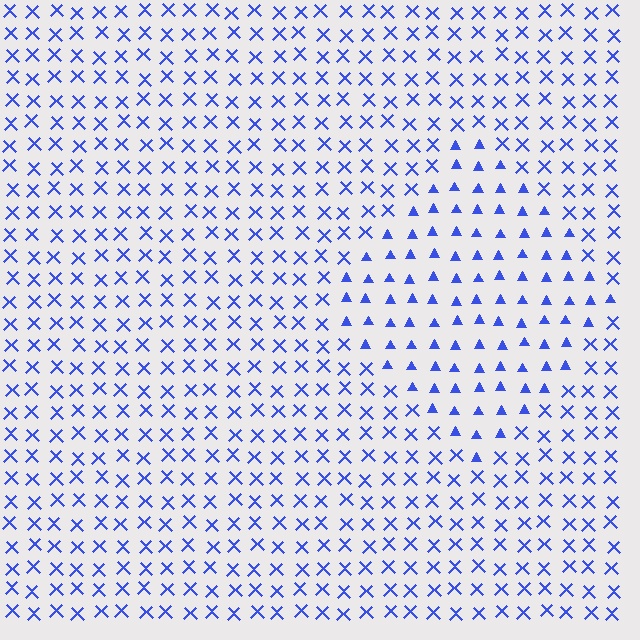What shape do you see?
I see a diamond.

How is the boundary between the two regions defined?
The boundary is defined by a change in element shape: triangles inside vs. X marks outside. All elements share the same color and spacing.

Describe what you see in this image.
The image is filled with small blue elements arranged in a uniform grid. A diamond-shaped region contains triangles, while the surrounding area contains X marks. The boundary is defined purely by the change in element shape.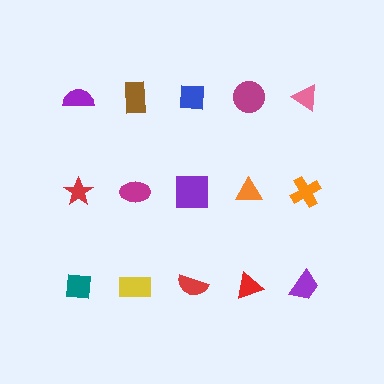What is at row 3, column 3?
A red semicircle.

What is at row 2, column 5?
An orange cross.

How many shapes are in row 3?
5 shapes.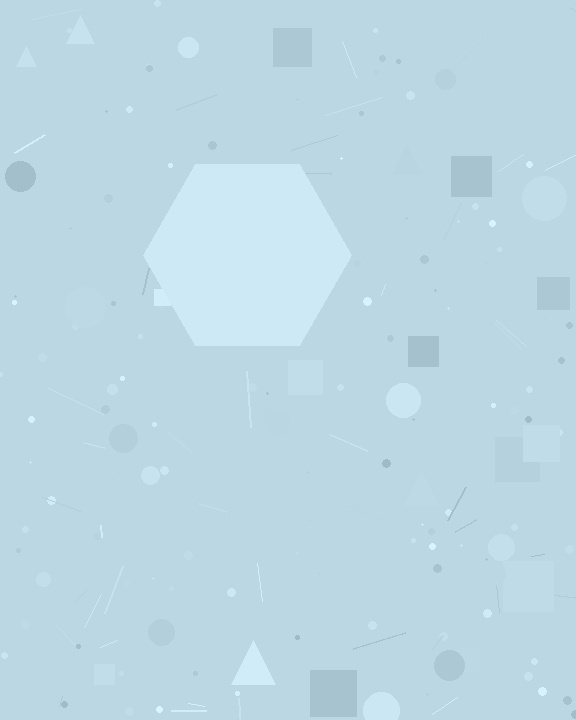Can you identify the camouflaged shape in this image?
The camouflaged shape is a hexagon.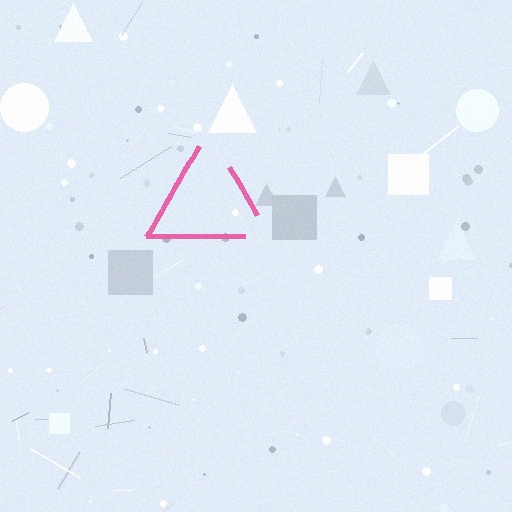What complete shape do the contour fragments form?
The contour fragments form a triangle.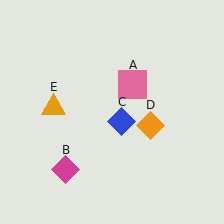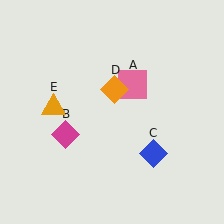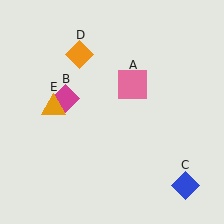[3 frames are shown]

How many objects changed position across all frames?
3 objects changed position: magenta diamond (object B), blue diamond (object C), orange diamond (object D).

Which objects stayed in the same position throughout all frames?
Pink square (object A) and orange triangle (object E) remained stationary.